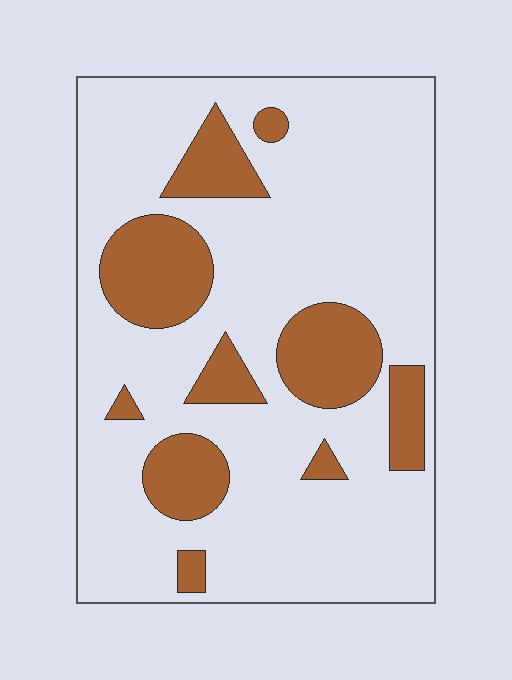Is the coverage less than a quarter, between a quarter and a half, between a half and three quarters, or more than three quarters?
Less than a quarter.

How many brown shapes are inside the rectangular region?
10.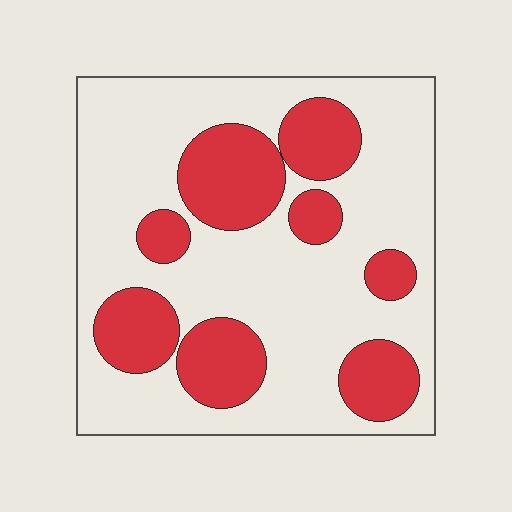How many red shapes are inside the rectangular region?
8.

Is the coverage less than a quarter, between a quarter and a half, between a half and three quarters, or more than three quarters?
Between a quarter and a half.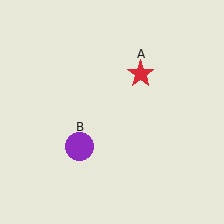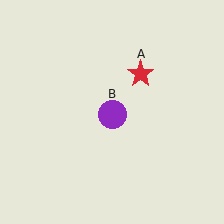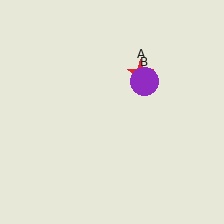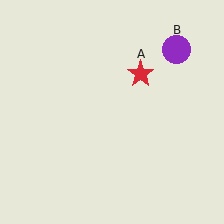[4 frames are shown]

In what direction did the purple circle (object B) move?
The purple circle (object B) moved up and to the right.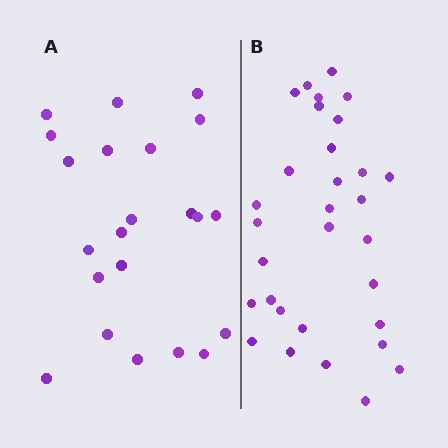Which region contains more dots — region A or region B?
Region B (the right region) has more dots.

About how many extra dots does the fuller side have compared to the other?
Region B has roughly 8 or so more dots than region A.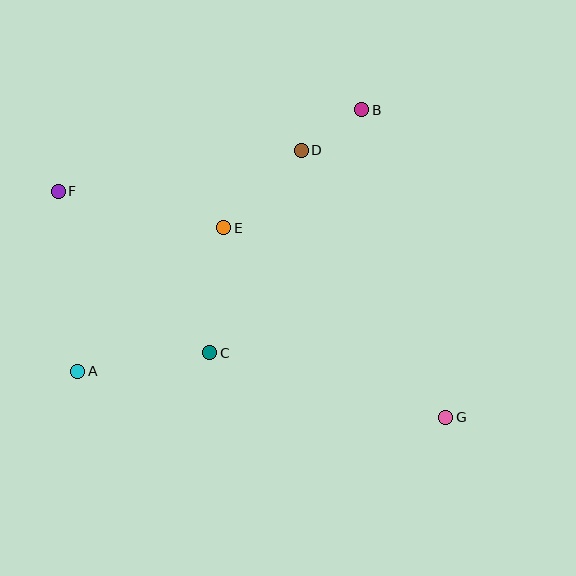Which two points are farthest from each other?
Points F and G are farthest from each other.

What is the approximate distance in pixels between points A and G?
The distance between A and G is approximately 371 pixels.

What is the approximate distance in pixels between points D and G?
The distance between D and G is approximately 304 pixels.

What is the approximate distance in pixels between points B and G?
The distance between B and G is approximately 319 pixels.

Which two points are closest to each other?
Points B and D are closest to each other.